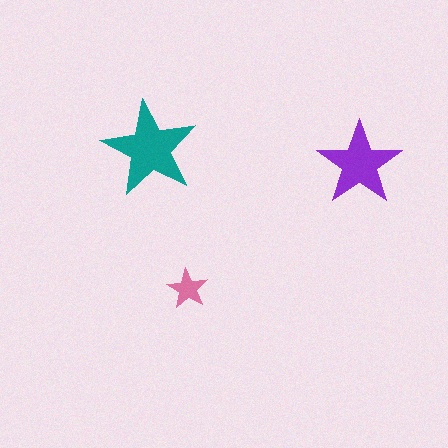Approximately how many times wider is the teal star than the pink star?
About 2.5 times wider.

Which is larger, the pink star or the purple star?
The purple one.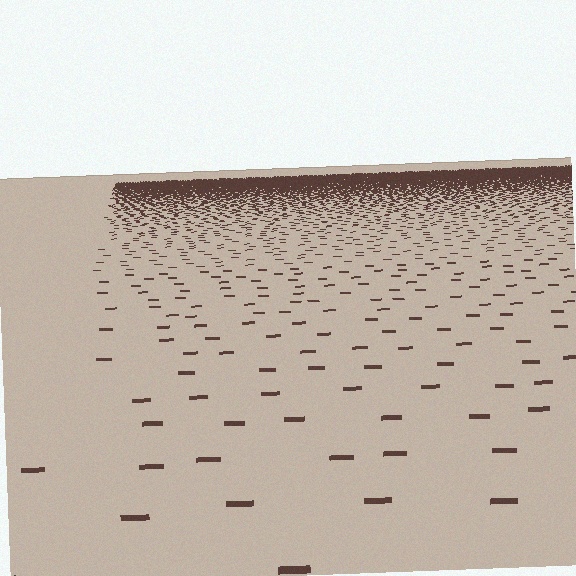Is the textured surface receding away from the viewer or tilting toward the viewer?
The surface is receding away from the viewer. Texture elements get smaller and denser toward the top.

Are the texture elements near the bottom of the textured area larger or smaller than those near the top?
Larger. Near the bottom, elements are closer to the viewer and appear at a bigger on-screen size.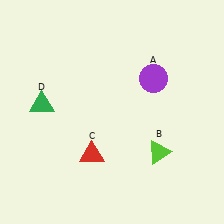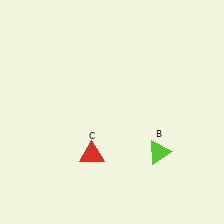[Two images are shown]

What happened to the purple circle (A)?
The purple circle (A) was removed in Image 2. It was in the top-right area of Image 1.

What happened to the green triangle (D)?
The green triangle (D) was removed in Image 2. It was in the top-left area of Image 1.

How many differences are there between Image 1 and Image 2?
There are 2 differences between the two images.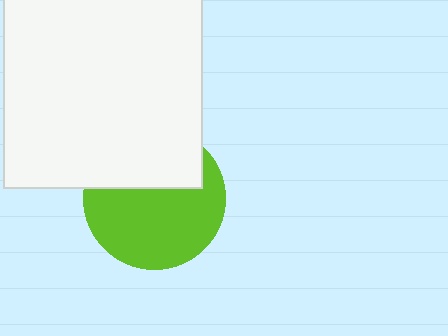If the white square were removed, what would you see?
You would see the complete lime circle.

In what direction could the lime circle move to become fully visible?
The lime circle could move down. That would shift it out from behind the white square entirely.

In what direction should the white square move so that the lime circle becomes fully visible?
The white square should move up. That is the shortest direction to clear the overlap and leave the lime circle fully visible.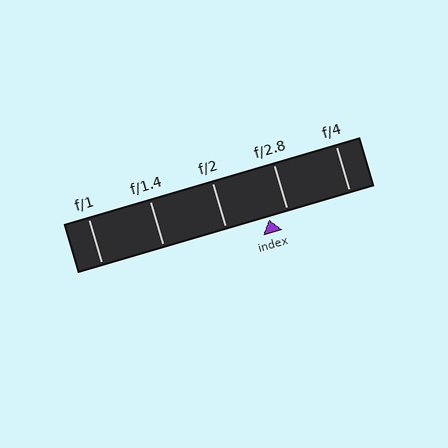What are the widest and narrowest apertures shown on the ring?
The widest aperture shown is f/1 and the narrowest is f/4.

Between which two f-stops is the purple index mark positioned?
The index mark is between f/2 and f/2.8.